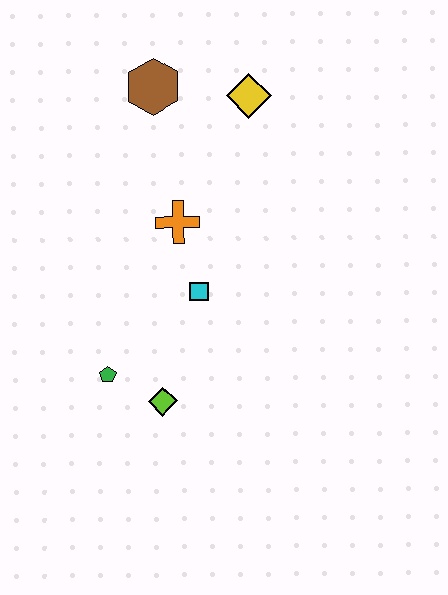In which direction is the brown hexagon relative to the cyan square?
The brown hexagon is above the cyan square.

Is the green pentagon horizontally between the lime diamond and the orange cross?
No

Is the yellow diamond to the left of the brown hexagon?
No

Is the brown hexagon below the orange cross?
No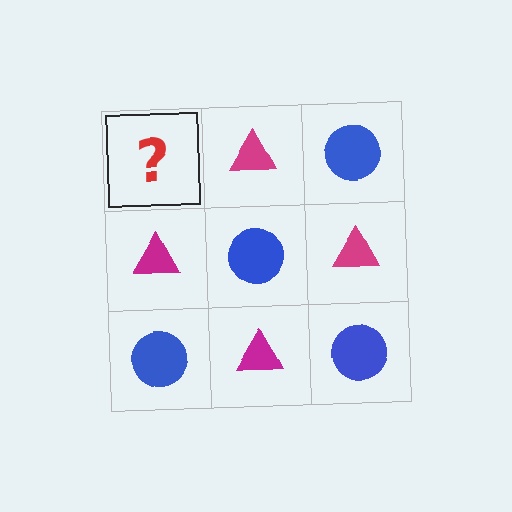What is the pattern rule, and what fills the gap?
The rule is that it alternates blue circle and magenta triangle in a checkerboard pattern. The gap should be filled with a blue circle.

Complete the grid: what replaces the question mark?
The question mark should be replaced with a blue circle.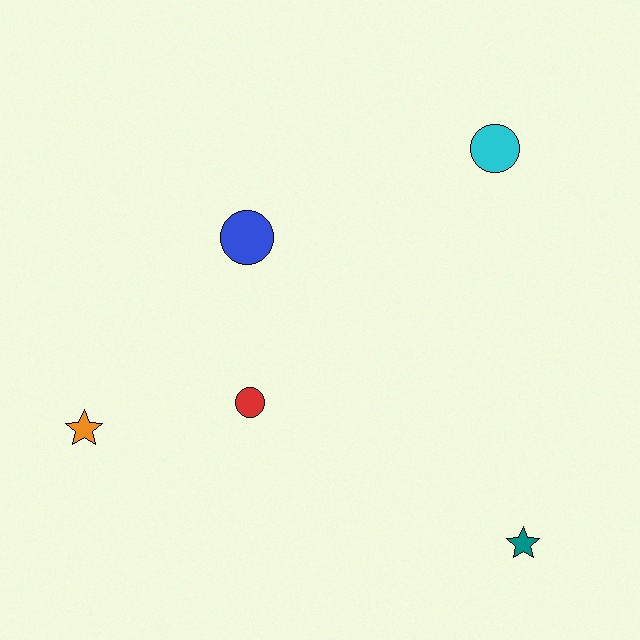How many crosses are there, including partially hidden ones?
There are no crosses.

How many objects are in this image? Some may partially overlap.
There are 5 objects.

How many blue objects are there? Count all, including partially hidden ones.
There is 1 blue object.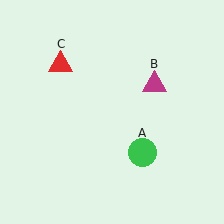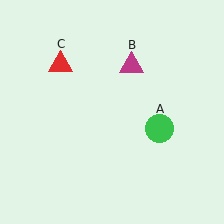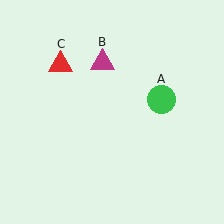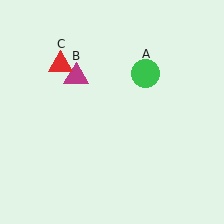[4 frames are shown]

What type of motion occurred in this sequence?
The green circle (object A), magenta triangle (object B) rotated counterclockwise around the center of the scene.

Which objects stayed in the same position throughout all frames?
Red triangle (object C) remained stationary.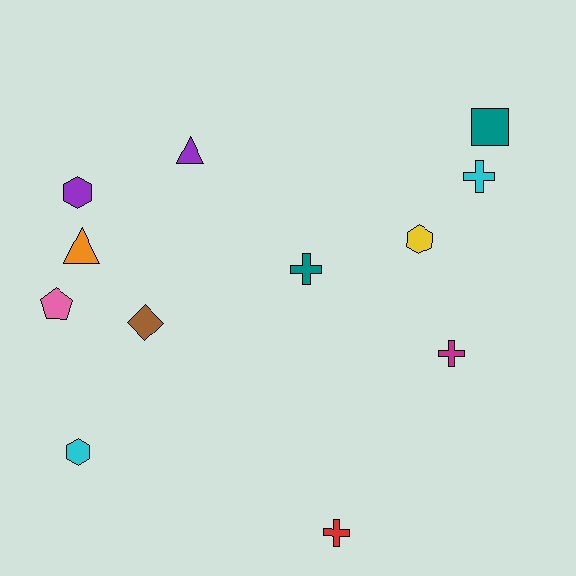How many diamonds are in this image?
There is 1 diamond.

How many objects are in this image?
There are 12 objects.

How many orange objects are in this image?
There is 1 orange object.